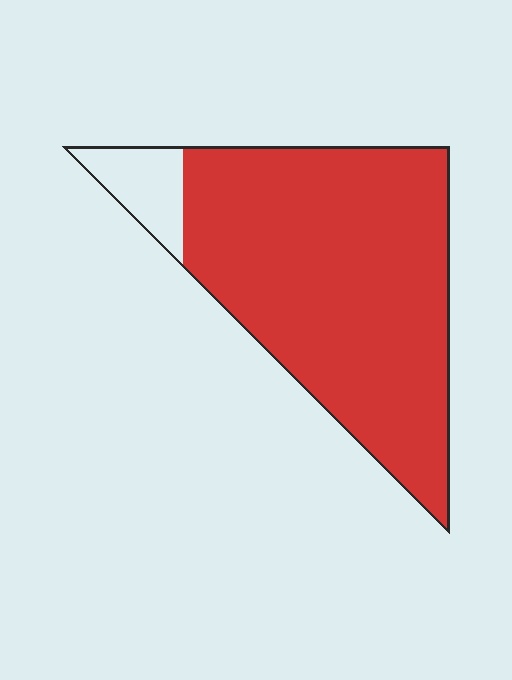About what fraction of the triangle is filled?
About nine tenths (9/10).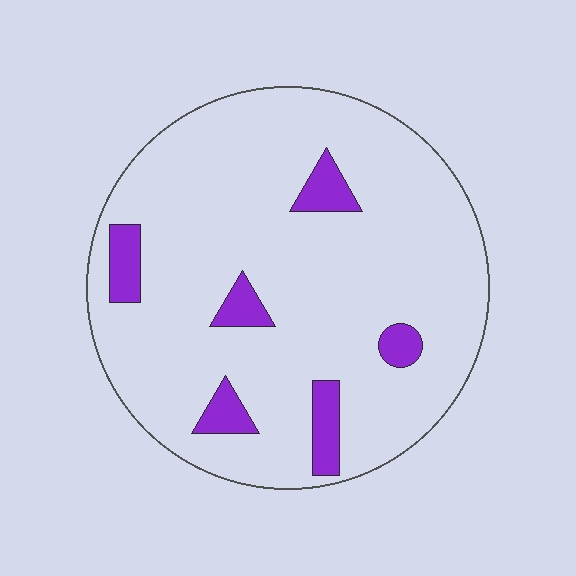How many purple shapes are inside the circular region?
6.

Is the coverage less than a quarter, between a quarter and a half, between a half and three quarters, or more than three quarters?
Less than a quarter.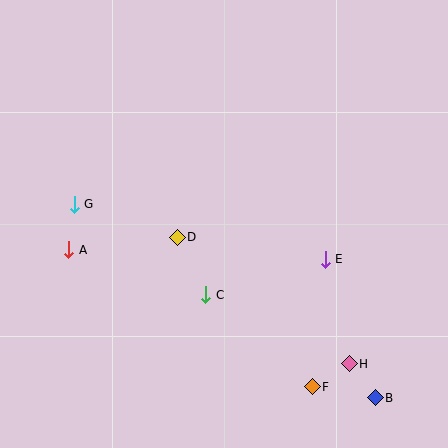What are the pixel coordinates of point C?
Point C is at (206, 295).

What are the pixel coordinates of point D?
Point D is at (177, 237).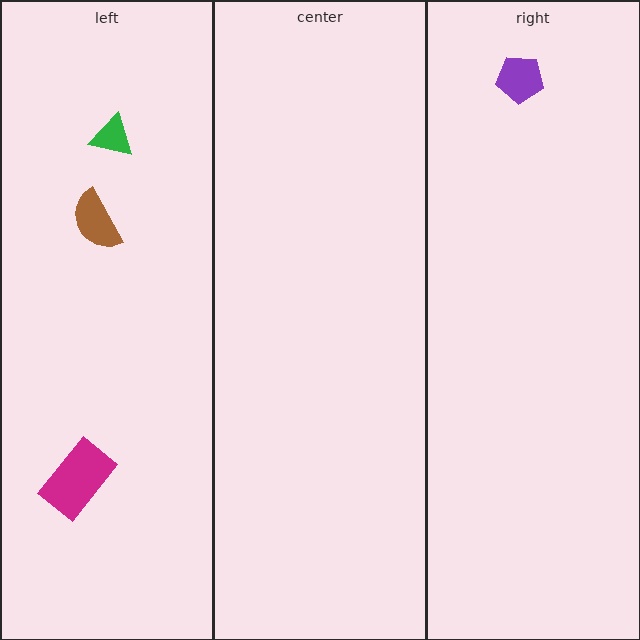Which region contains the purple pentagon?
The right region.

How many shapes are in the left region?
3.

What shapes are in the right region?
The purple pentagon.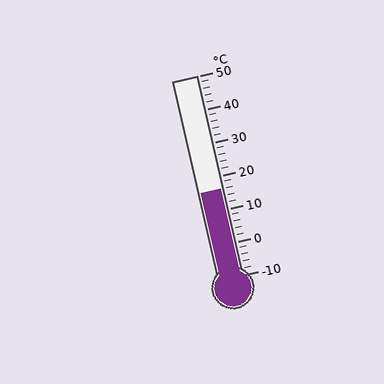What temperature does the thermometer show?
The thermometer shows approximately 16°C.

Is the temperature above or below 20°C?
The temperature is below 20°C.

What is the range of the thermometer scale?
The thermometer scale ranges from -10°C to 50°C.